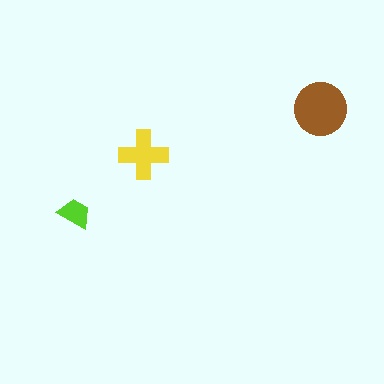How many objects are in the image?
There are 3 objects in the image.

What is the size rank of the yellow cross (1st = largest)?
2nd.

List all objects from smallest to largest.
The lime trapezoid, the yellow cross, the brown circle.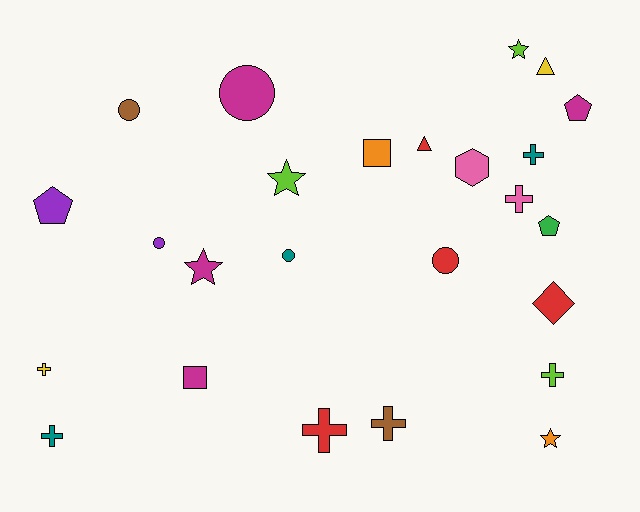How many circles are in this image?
There are 5 circles.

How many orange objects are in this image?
There are 2 orange objects.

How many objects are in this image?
There are 25 objects.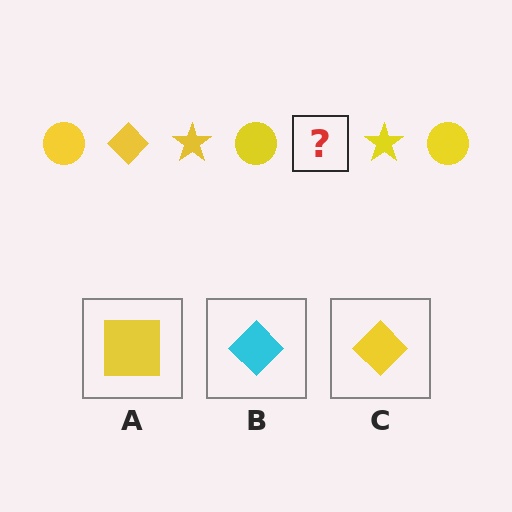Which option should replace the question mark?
Option C.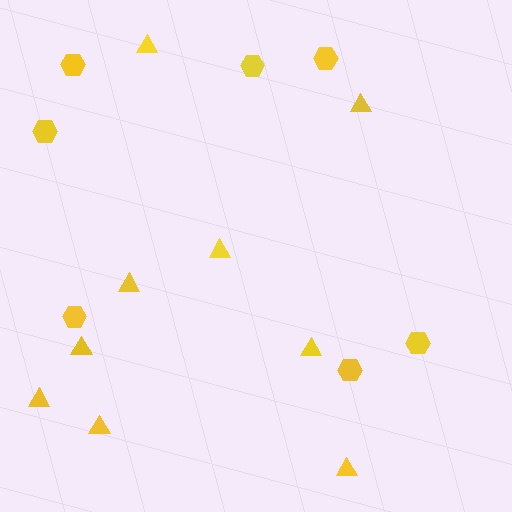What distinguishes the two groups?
There are 2 groups: one group of hexagons (7) and one group of triangles (9).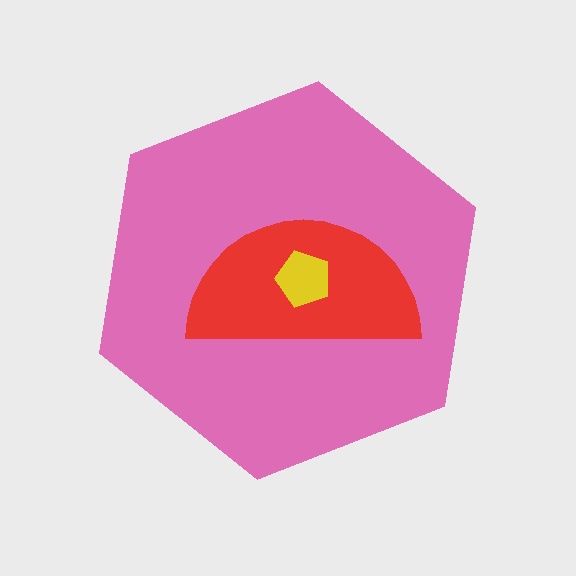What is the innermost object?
The yellow pentagon.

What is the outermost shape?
The pink hexagon.